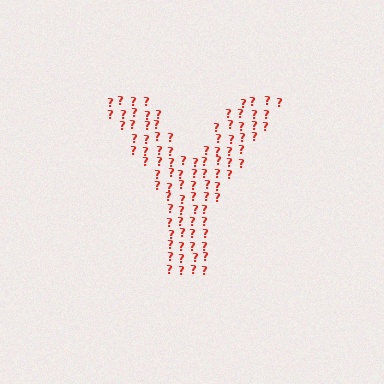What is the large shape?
The large shape is the letter Y.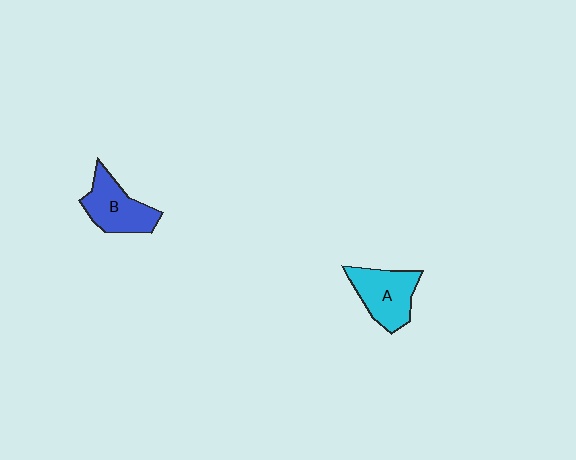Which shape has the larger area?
Shape A (cyan).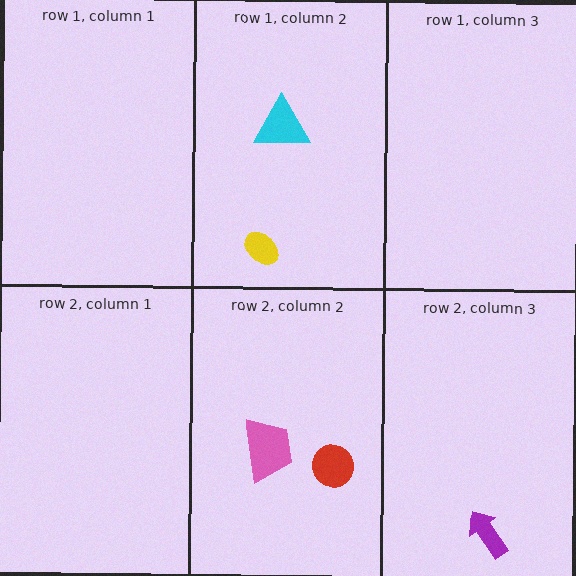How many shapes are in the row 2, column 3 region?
1.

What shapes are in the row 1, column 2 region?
The cyan triangle, the yellow ellipse.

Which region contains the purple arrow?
The row 2, column 3 region.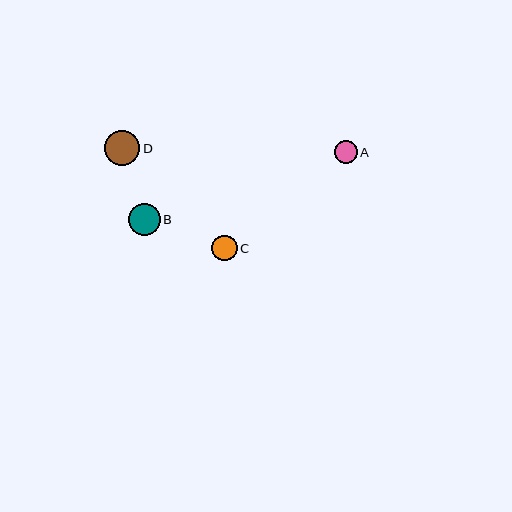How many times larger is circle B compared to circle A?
Circle B is approximately 1.4 times the size of circle A.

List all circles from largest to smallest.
From largest to smallest: D, B, C, A.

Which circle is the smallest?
Circle A is the smallest with a size of approximately 23 pixels.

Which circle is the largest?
Circle D is the largest with a size of approximately 35 pixels.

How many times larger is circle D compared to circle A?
Circle D is approximately 1.5 times the size of circle A.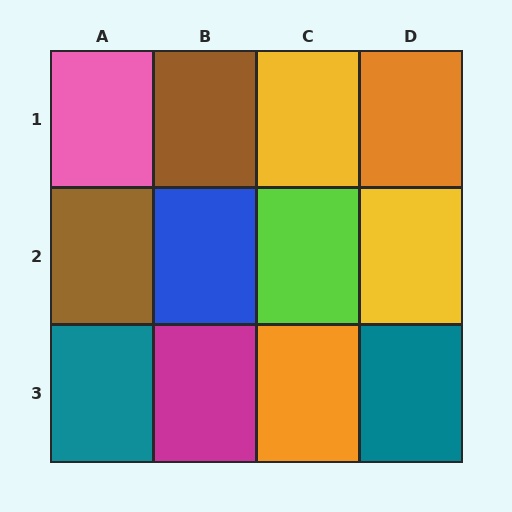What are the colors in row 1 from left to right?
Pink, brown, yellow, orange.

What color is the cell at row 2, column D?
Yellow.